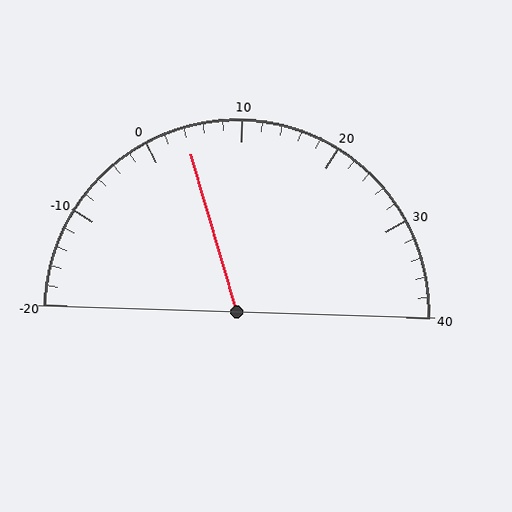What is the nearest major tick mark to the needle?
The nearest major tick mark is 0.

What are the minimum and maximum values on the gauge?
The gauge ranges from -20 to 40.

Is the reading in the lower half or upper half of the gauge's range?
The reading is in the lower half of the range (-20 to 40).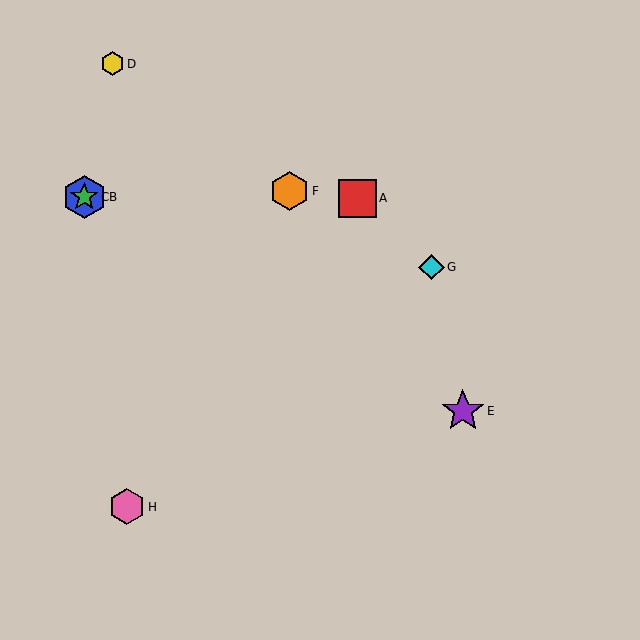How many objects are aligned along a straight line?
3 objects (B, C, E) are aligned along a straight line.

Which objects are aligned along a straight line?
Objects B, C, E are aligned along a straight line.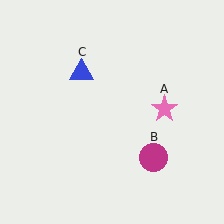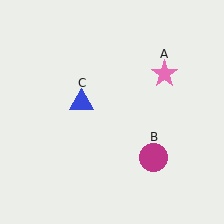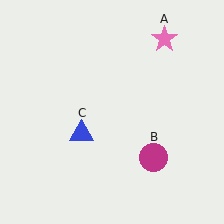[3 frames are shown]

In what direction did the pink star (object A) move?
The pink star (object A) moved up.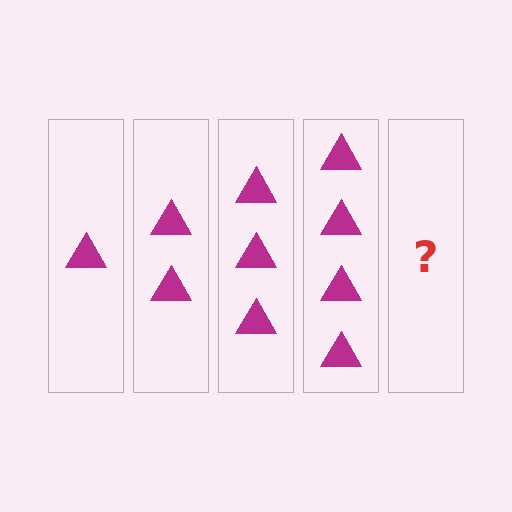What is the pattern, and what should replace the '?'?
The pattern is that each step adds one more triangle. The '?' should be 5 triangles.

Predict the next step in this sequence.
The next step is 5 triangles.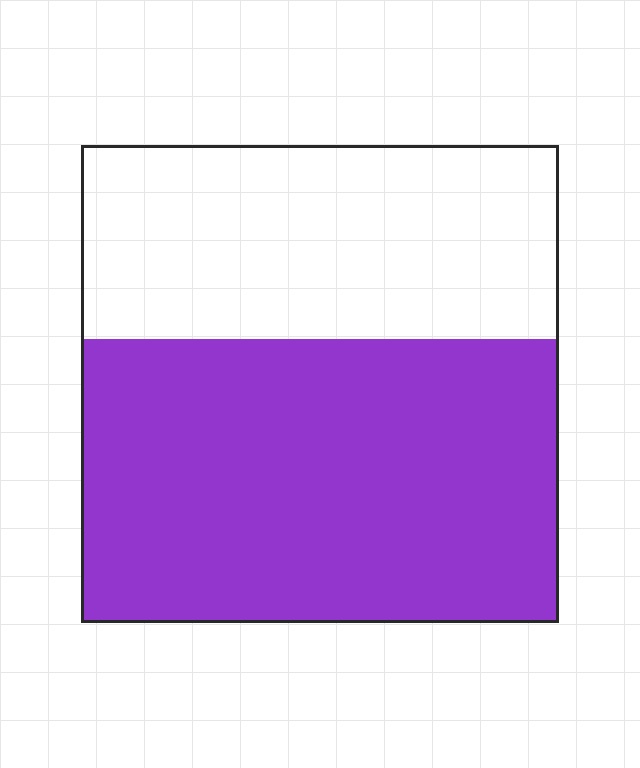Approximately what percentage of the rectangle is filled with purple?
Approximately 60%.